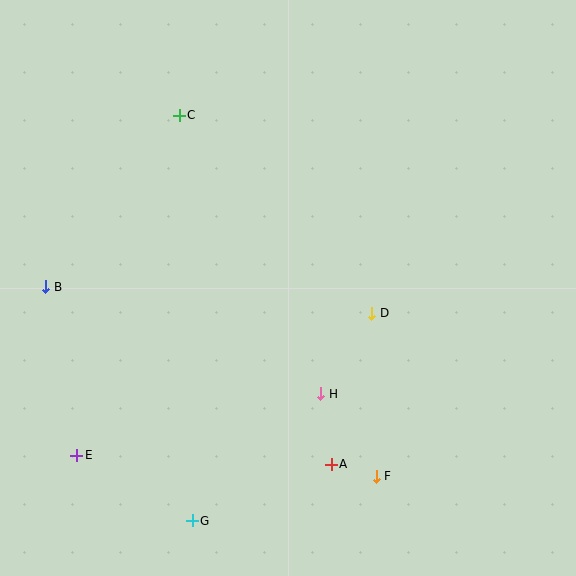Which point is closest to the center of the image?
Point D at (372, 313) is closest to the center.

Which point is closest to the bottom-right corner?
Point F is closest to the bottom-right corner.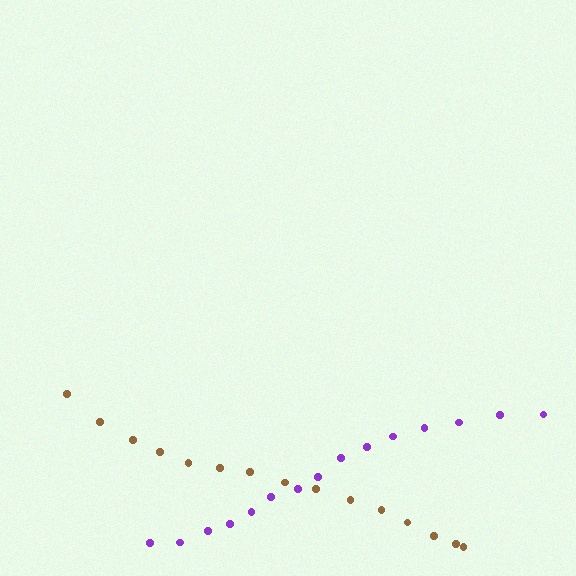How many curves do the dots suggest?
There are 2 distinct paths.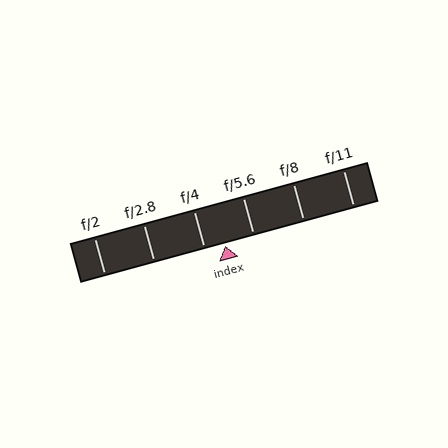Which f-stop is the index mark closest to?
The index mark is closest to f/4.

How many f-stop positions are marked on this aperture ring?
There are 6 f-stop positions marked.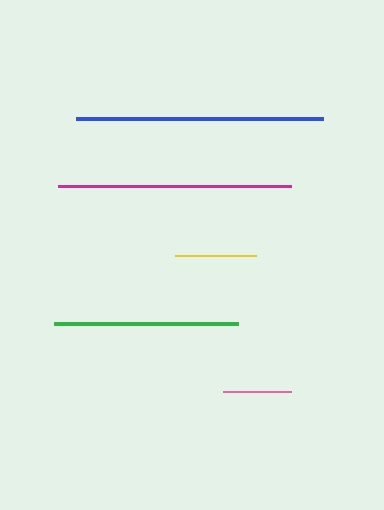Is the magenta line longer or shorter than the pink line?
The magenta line is longer than the pink line.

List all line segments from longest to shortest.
From longest to shortest: blue, magenta, green, yellow, pink.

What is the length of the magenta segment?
The magenta segment is approximately 233 pixels long.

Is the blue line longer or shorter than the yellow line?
The blue line is longer than the yellow line.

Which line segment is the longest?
The blue line is the longest at approximately 247 pixels.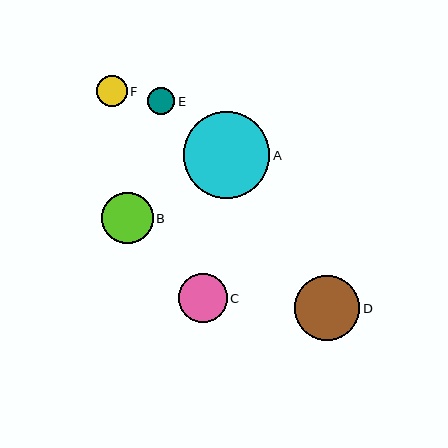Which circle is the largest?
Circle A is the largest with a size of approximately 87 pixels.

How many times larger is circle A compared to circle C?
Circle A is approximately 1.8 times the size of circle C.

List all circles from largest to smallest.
From largest to smallest: A, D, B, C, F, E.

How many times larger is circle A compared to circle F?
Circle A is approximately 2.8 times the size of circle F.